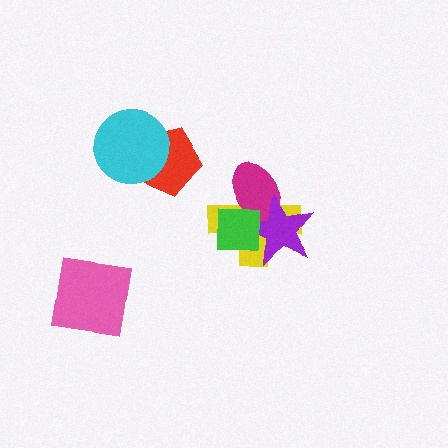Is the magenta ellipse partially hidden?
Yes, it is partially covered by another shape.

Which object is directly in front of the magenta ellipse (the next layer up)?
The purple star is directly in front of the magenta ellipse.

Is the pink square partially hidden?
No, no other shape covers it.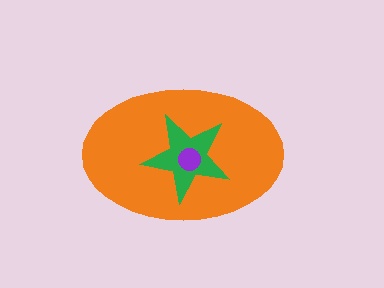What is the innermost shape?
The purple circle.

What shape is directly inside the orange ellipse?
The green star.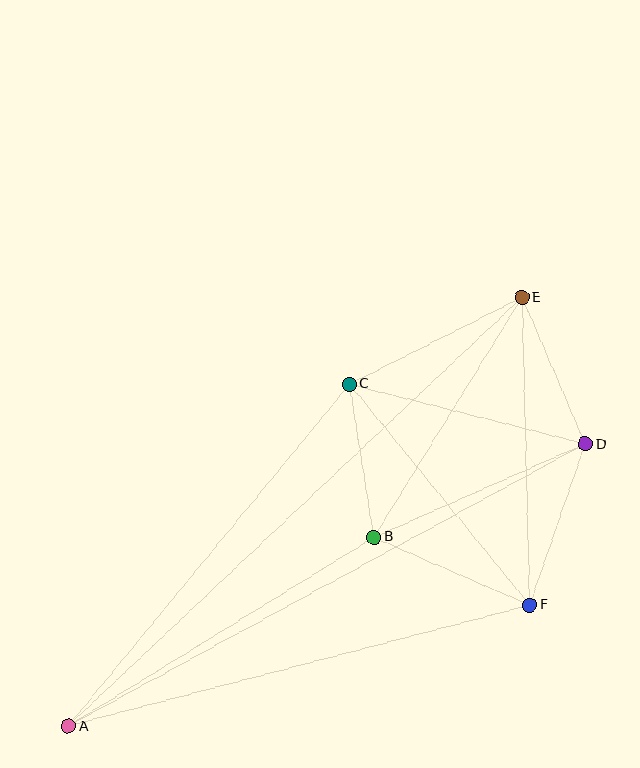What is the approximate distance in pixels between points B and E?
The distance between B and E is approximately 282 pixels.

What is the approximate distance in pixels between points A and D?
The distance between A and D is approximately 589 pixels.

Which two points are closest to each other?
Points B and C are closest to each other.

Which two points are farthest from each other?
Points A and E are farthest from each other.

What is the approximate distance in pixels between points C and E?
The distance between C and E is approximately 193 pixels.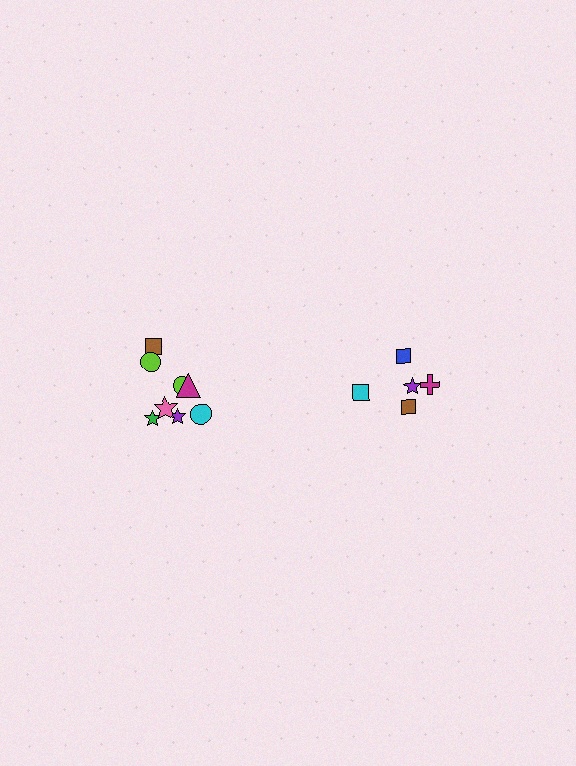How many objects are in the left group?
There are 8 objects.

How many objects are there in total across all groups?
There are 13 objects.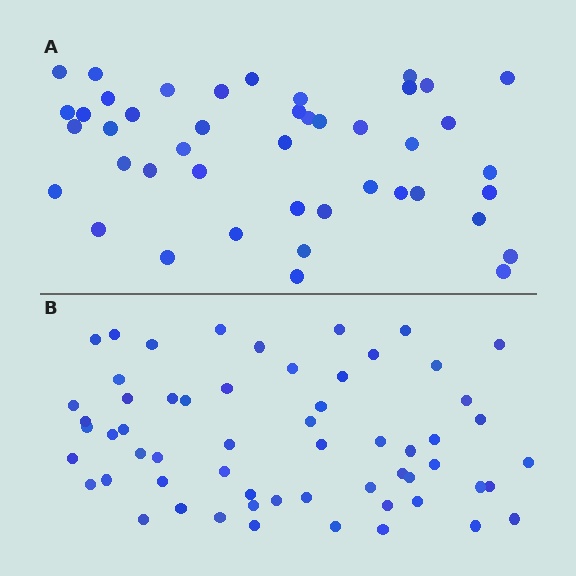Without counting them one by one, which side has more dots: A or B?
Region B (the bottom region) has more dots.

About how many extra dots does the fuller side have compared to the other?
Region B has approximately 15 more dots than region A.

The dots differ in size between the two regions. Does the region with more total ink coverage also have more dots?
No. Region A has more total ink coverage because its dots are larger, but region B actually contains more individual dots. Total area can be misleading — the number of items is what matters here.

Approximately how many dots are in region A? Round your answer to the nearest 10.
About 40 dots. (The exact count is 44, which rounds to 40.)